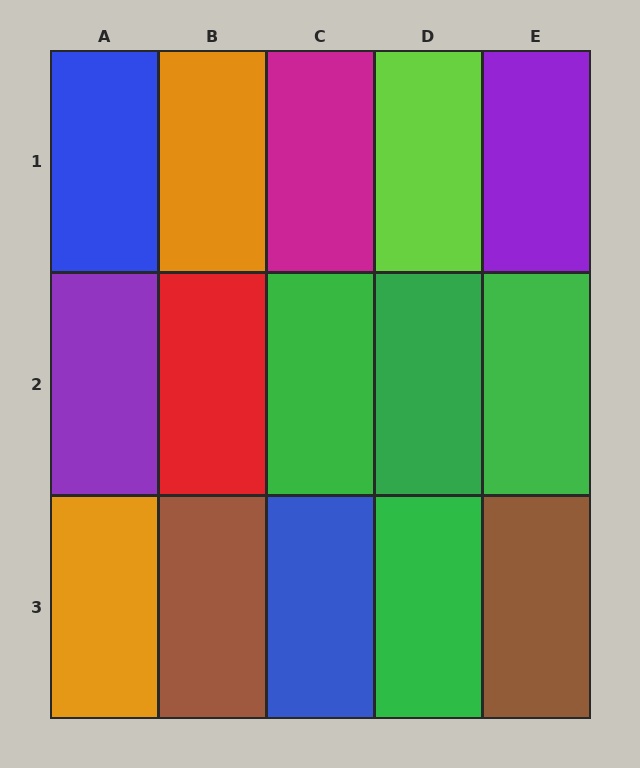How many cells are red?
1 cell is red.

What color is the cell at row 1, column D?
Lime.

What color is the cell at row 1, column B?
Orange.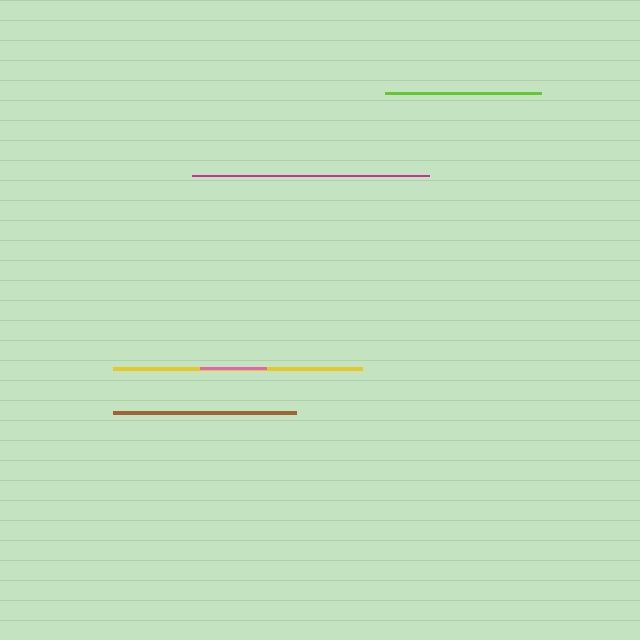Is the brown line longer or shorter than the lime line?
The brown line is longer than the lime line.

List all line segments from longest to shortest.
From longest to shortest: yellow, magenta, brown, lime, pink.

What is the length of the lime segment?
The lime segment is approximately 156 pixels long.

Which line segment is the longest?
The yellow line is the longest at approximately 249 pixels.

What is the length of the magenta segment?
The magenta segment is approximately 237 pixels long.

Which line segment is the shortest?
The pink line is the shortest at approximately 67 pixels.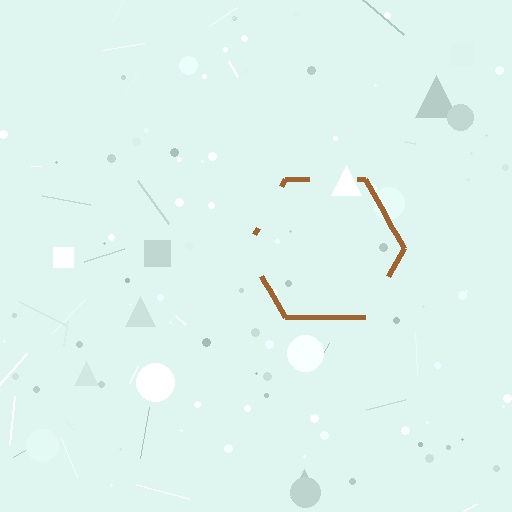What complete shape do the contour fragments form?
The contour fragments form a hexagon.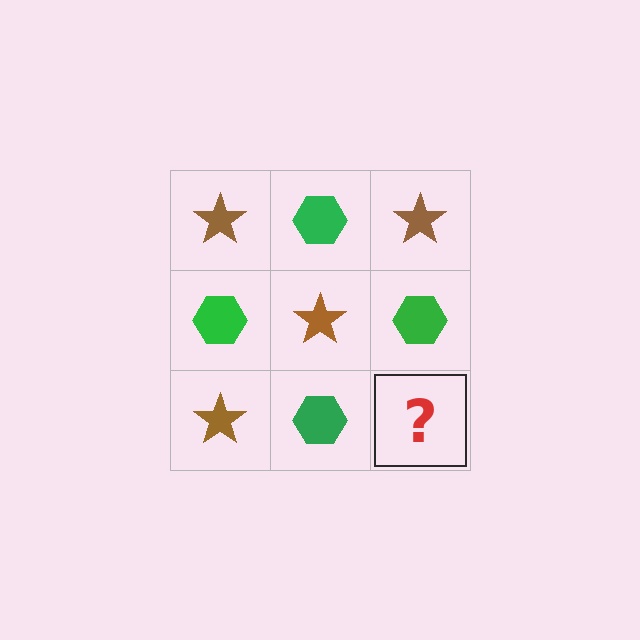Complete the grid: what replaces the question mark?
The question mark should be replaced with a brown star.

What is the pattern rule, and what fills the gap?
The rule is that it alternates brown star and green hexagon in a checkerboard pattern. The gap should be filled with a brown star.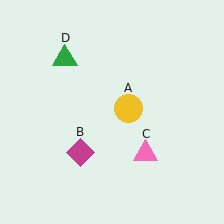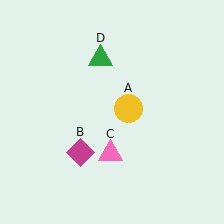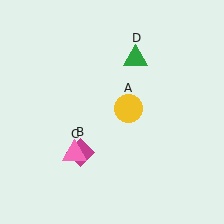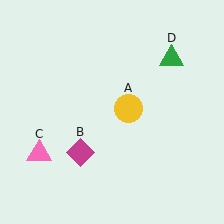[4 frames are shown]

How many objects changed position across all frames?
2 objects changed position: pink triangle (object C), green triangle (object D).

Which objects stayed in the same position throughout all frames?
Yellow circle (object A) and magenta diamond (object B) remained stationary.